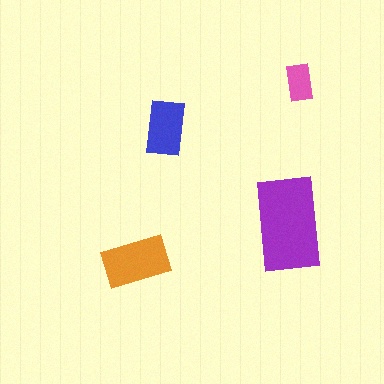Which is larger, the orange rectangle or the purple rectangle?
The purple one.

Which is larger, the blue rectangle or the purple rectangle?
The purple one.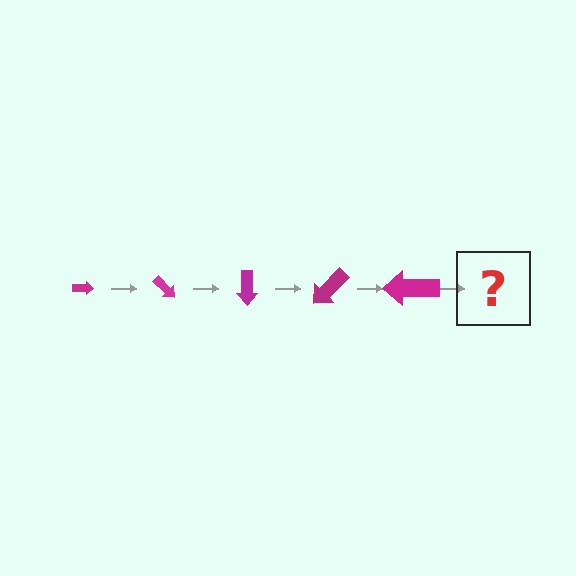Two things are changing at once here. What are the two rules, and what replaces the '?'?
The two rules are that the arrow grows larger each step and it rotates 45 degrees each step. The '?' should be an arrow, larger than the previous one and rotated 225 degrees from the start.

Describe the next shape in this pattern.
It should be an arrow, larger than the previous one and rotated 225 degrees from the start.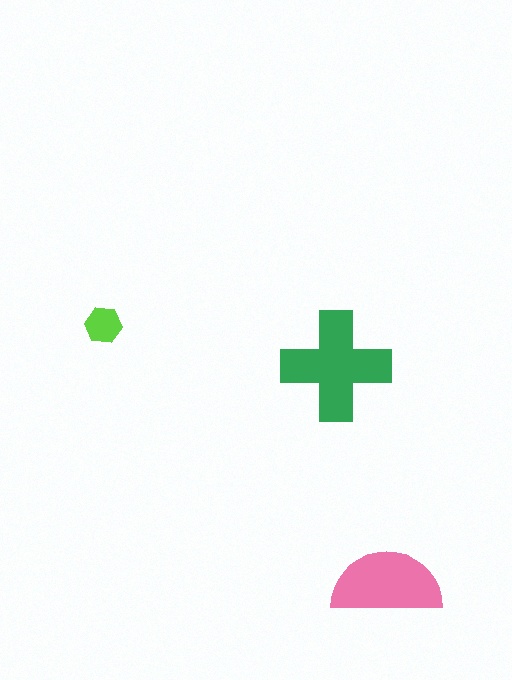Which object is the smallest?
The lime hexagon.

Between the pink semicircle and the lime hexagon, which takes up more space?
The pink semicircle.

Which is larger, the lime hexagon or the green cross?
The green cross.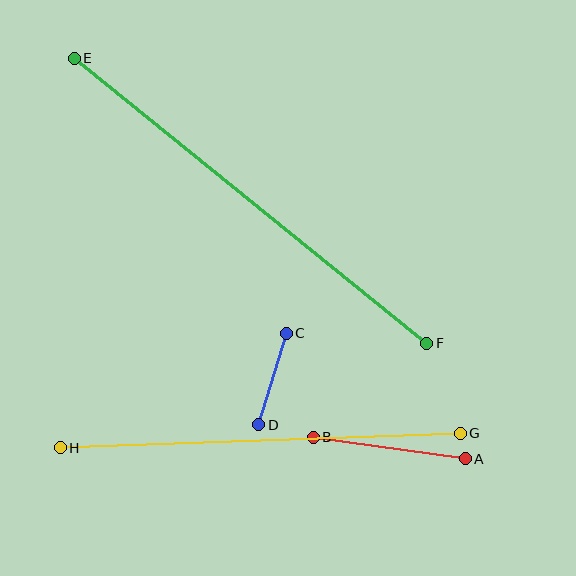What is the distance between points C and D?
The distance is approximately 95 pixels.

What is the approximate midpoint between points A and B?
The midpoint is at approximately (389, 448) pixels.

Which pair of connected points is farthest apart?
Points E and F are farthest apart.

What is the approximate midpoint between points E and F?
The midpoint is at approximately (251, 201) pixels.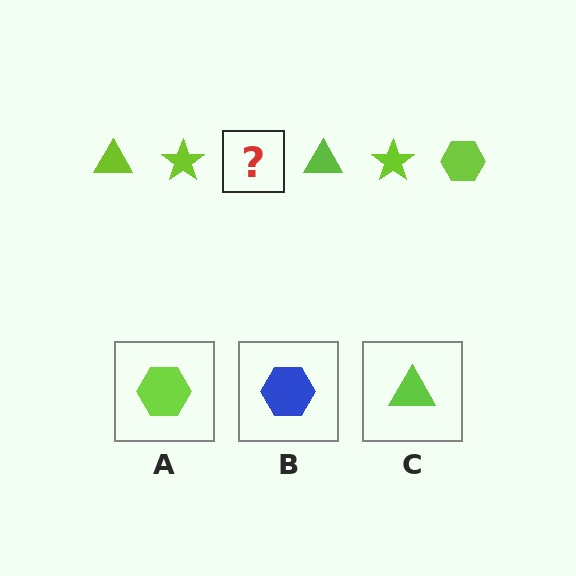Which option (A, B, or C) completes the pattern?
A.